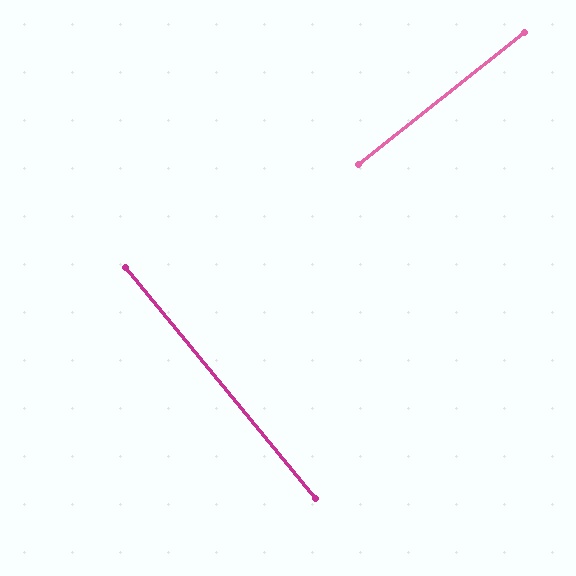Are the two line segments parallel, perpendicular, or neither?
Perpendicular — they meet at approximately 89°.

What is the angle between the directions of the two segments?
Approximately 89 degrees.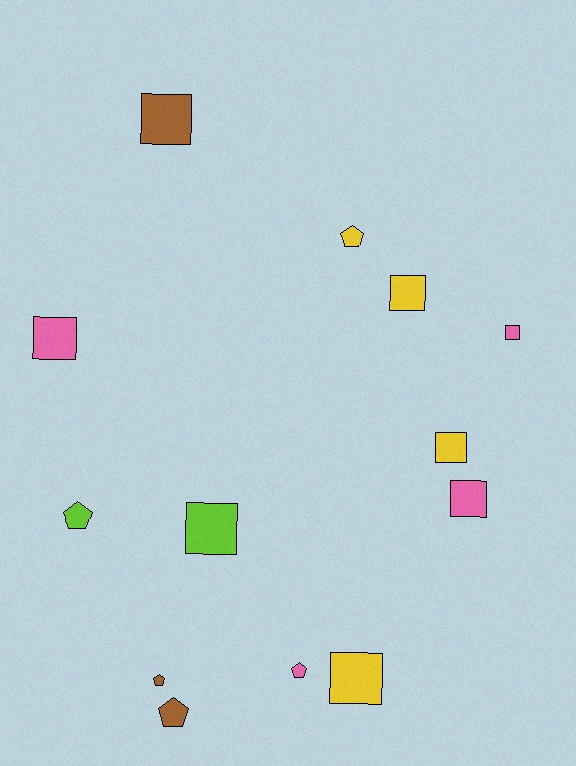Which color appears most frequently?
Yellow, with 4 objects.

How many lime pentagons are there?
There is 1 lime pentagon.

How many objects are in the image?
There are 13 objects.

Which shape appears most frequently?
Square, with 8 objects.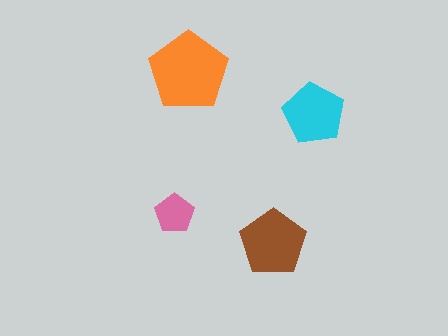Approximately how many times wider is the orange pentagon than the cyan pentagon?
About 1.5 times wider.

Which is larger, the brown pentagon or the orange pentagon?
The orange one.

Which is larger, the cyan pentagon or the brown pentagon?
The brown one.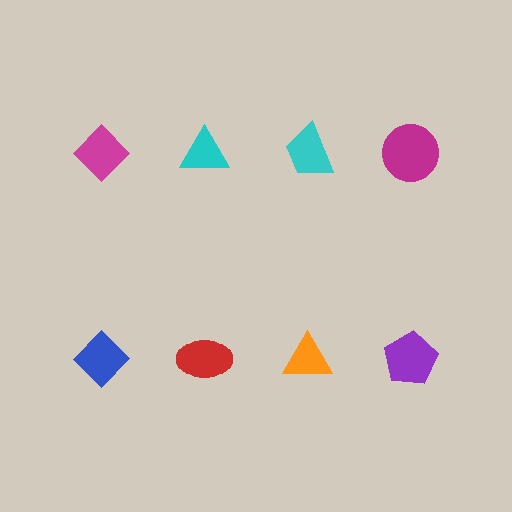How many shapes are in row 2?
4 shapes.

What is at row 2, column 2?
A red ellipse.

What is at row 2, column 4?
A purple pentagon.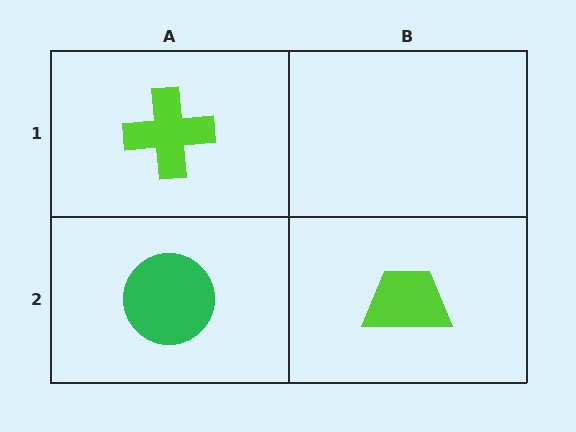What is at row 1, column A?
A lime cross.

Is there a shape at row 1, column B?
No, that cell is empty.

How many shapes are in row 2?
2 shapes.